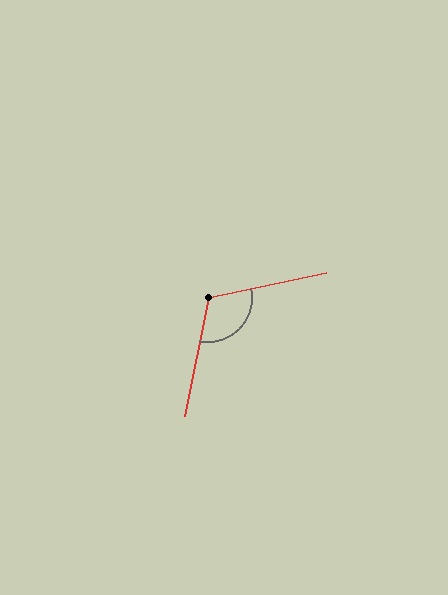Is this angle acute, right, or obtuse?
It is obtuse.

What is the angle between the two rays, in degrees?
Approximately 113 degrees.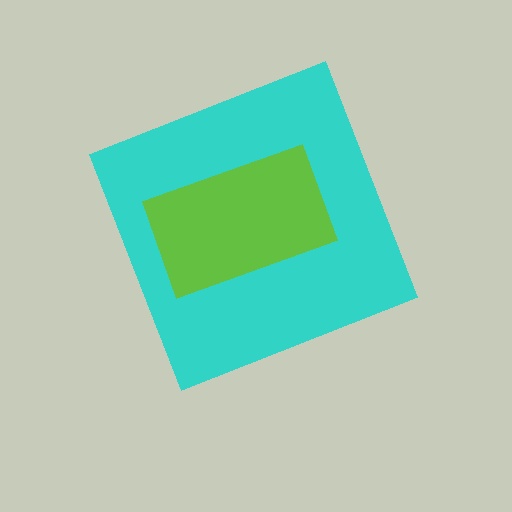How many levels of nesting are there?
2.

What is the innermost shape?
The lime rectangle.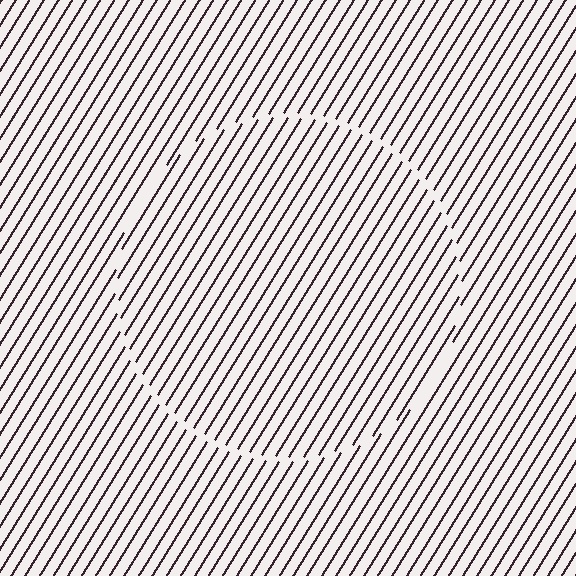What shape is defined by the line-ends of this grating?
An illusory circle. The interior of the shape contains the same grating, shifted by half a period — the contour is defined by the phase discontinuity where line-ends from the inner and outer gratings abut.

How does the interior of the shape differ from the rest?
The interior of the shape contains the same grating, shifted by half a period — the contour is defined by the phase discontinuity where line-ends from the inner and outer gratings abut.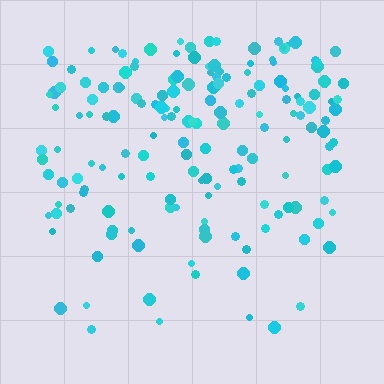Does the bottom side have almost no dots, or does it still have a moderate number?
Still a moderate number, just noticeably fewer than the top.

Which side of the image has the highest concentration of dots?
The top.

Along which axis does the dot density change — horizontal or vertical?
Vertical.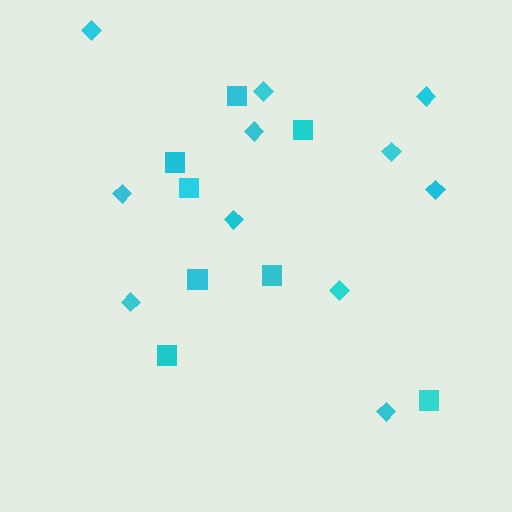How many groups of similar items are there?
There are 2 groups: one group of diamonds (11) and one group of squares (8).